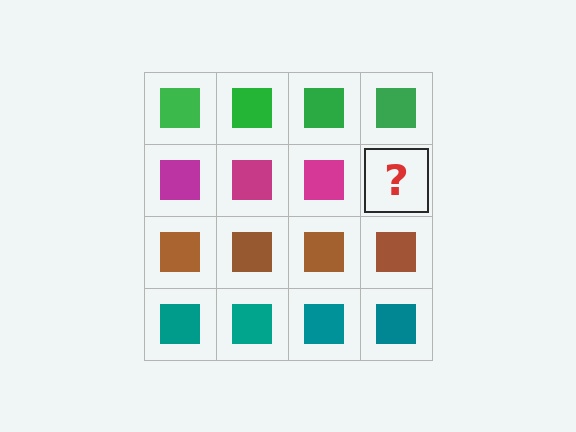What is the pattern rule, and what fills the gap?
The rule is that each row has a consistent color. The gap should be filled with a magenta square.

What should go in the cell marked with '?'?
The missing cell should contain a magenta square.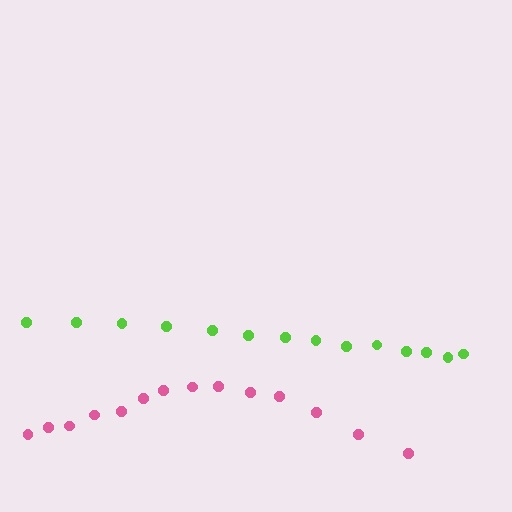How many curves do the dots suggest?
There are 2 distinct paths.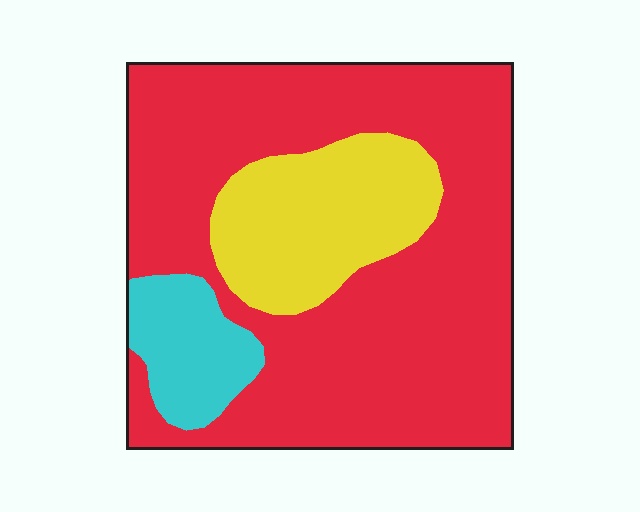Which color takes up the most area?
Red, at roughly 70%.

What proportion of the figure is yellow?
Yellow covers 20% of the figure.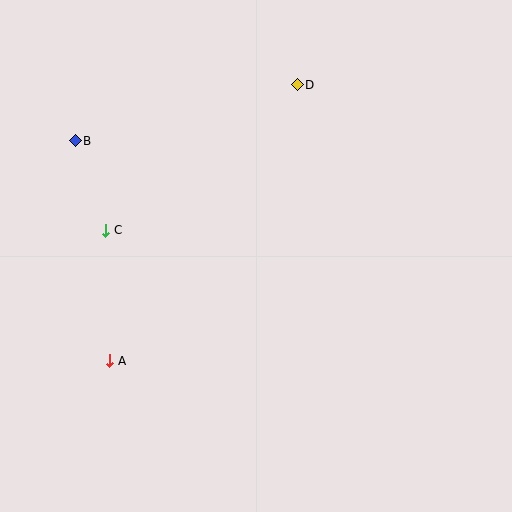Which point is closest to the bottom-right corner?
Point A is closest to the bottom-right corner.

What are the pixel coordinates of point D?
Point D is at (297, 85).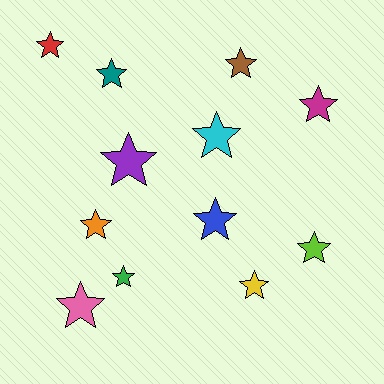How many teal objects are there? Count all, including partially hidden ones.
There is 1 teal object.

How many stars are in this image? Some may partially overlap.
There are 12 stars.